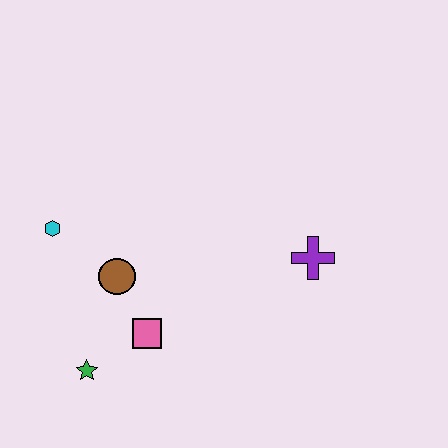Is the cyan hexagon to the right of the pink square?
No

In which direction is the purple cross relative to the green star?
The purple cross is to the right of the green star.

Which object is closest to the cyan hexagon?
The brown circle is closest to the cyan hexagon.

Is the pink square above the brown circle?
No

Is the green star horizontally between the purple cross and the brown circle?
No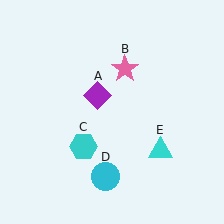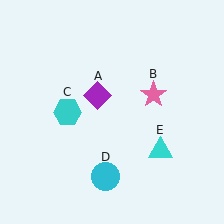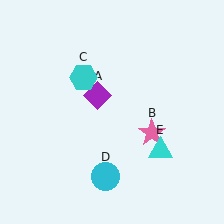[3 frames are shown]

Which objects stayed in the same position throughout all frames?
Purple diamond (object A) and cyan circle (object D) and cyan triangle (object E) remained stationary.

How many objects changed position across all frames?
2 objects changed position: pink star (object B), cyan hexagon (object C).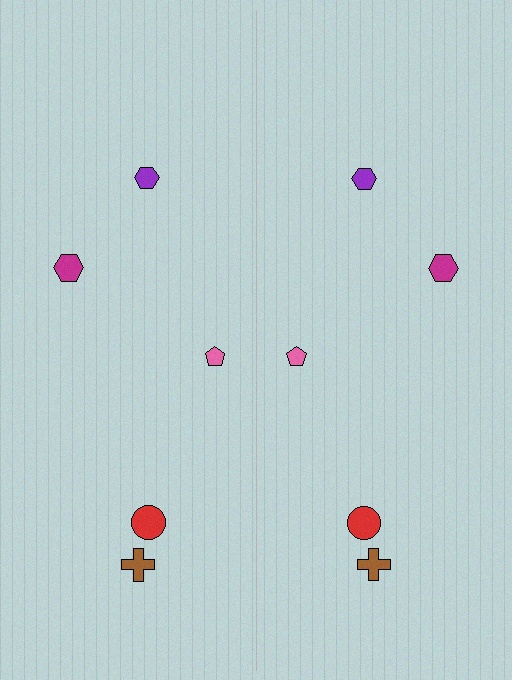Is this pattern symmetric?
Yes, this pattern has bilateral (reflection) symmetry.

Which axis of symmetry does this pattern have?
The pattern has a vertical axis of symmetry running through the center of the image.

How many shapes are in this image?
There are 10 shapes in this image.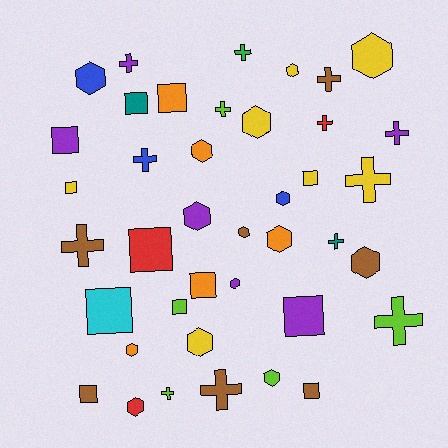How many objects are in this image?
There are 40 objects.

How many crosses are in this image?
There are 13 crosses.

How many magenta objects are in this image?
There are no magenta objects.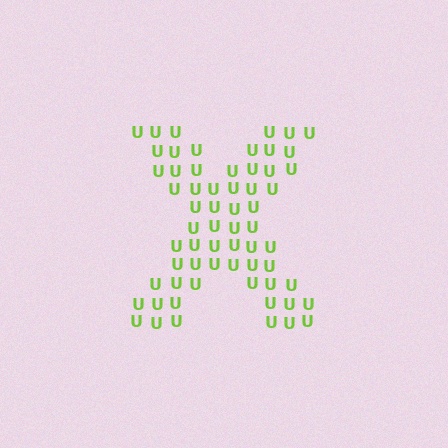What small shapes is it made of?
It is made of small letter U's.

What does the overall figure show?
The overall figure shows the letter X.